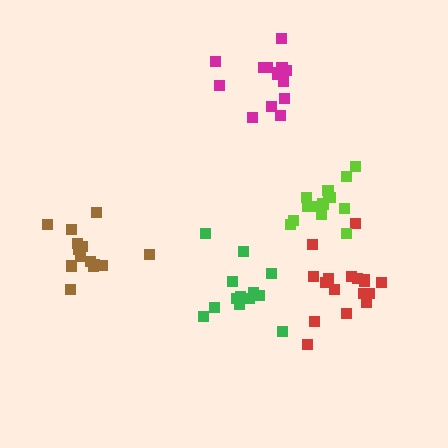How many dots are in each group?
Group 1: 17 dots, Group 2: 14 dots, Group 3: 13 dots, Group 4: 14 dots, Group 5: 15 dots (73 total).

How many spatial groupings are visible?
There are 5 spatial groupings.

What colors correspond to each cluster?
The clusters are colored: red, magenta, green, lime, brown.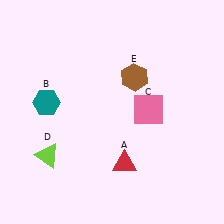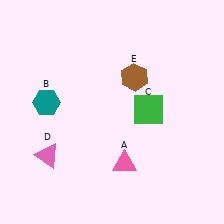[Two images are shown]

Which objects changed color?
A changed from red to pink. C changed from pink to green. D changed from lime to pink.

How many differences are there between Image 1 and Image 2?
There are 3 differences between the two images.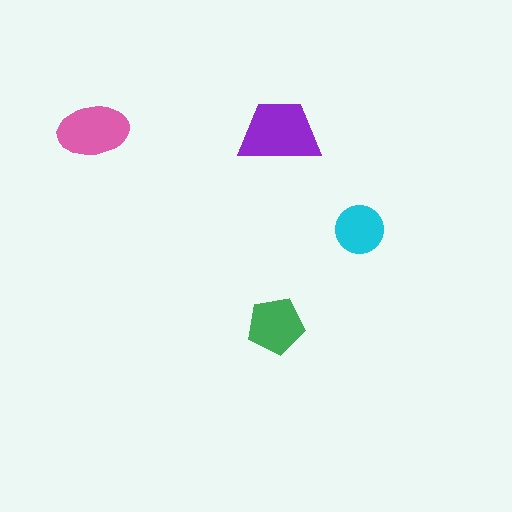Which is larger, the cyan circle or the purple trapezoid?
The purple trapezoid.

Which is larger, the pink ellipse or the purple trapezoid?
The purple trapezoid.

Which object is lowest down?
The green pentagon is bottommost.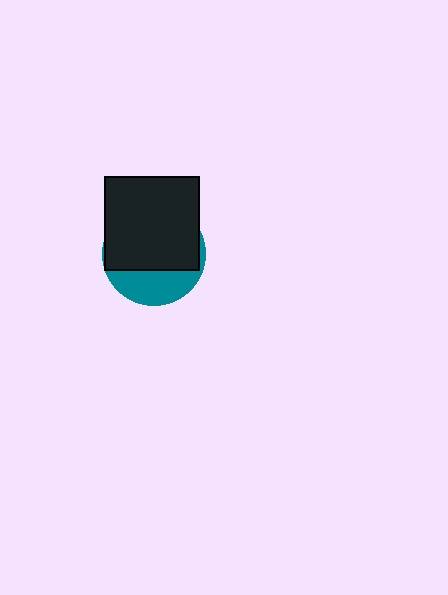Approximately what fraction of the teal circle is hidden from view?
Roughly 68% of the teal circle is hidden behind the black square.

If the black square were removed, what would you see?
You would see the complete teal circle.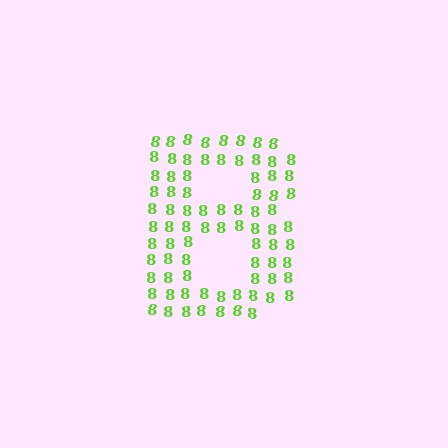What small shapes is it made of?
It is made of small digit 8's.